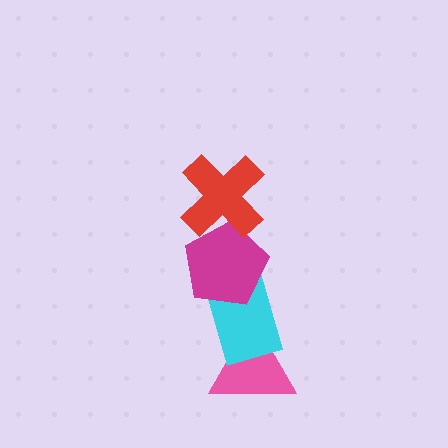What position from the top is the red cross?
The red cross is 1st from the top.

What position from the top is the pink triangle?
The pink triangle is 4th from the top.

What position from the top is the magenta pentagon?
The magenta pentagon is 2nd from the top.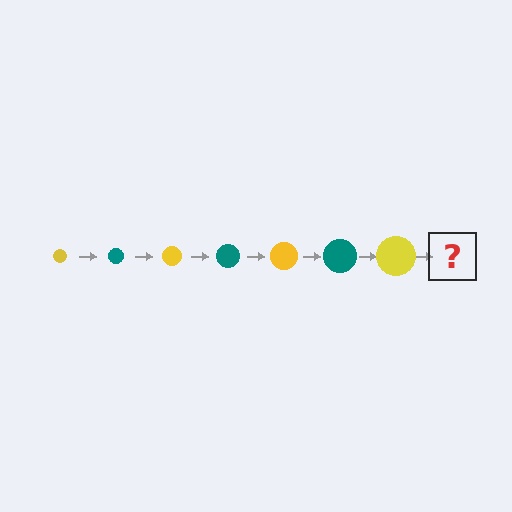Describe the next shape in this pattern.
It should be a teal circle, larger than the previous one.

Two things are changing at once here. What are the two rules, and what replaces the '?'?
The two rules are that the circle grows larger each step and the color cycles through yellow and teal. The '?' should be a teal circle, larger than the previous one.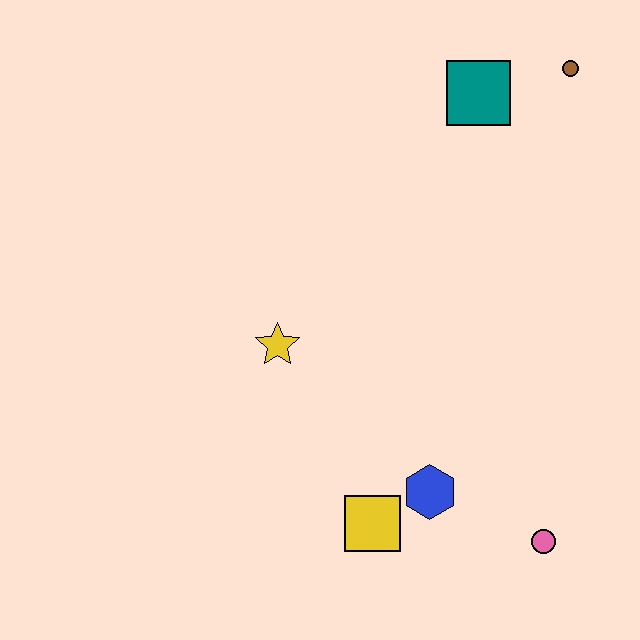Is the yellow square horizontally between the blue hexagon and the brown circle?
No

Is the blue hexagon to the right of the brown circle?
No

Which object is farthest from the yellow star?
The brown circle is farthest from the yellow star.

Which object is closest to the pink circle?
The blue hexagon is closest to the pink circle.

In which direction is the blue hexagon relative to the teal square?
The blue hexagon is below the teal square.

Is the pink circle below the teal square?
Yes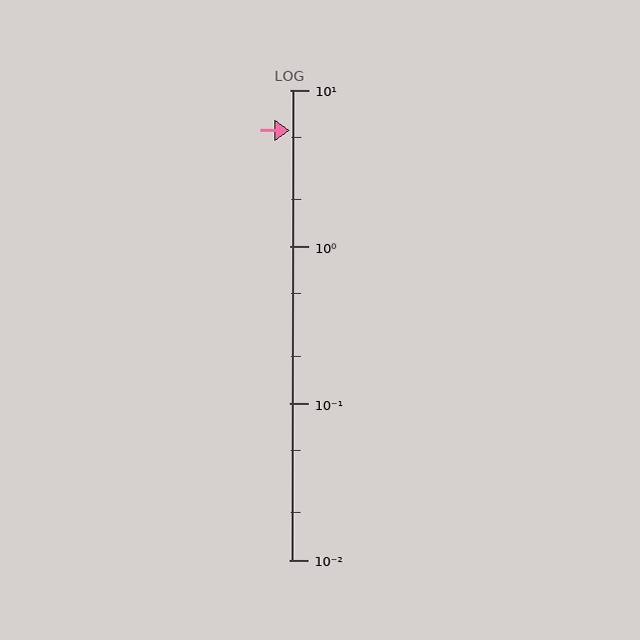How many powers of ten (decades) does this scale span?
The scale spans 3 decades, from 0.01 to 10.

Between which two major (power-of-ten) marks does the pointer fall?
The pointer is between 1 and 10.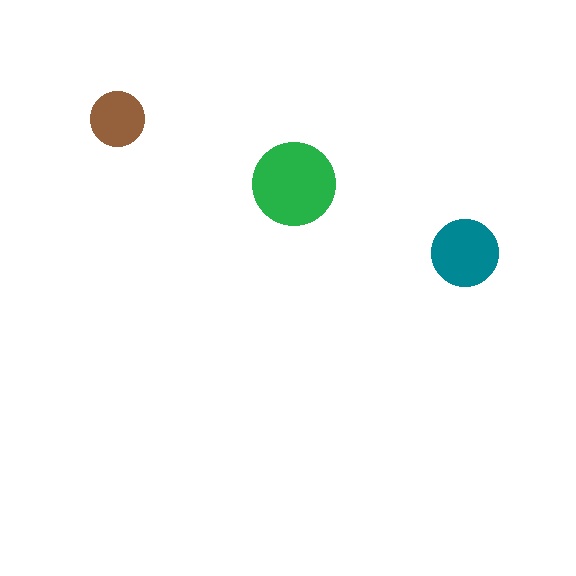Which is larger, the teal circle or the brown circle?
The teal one.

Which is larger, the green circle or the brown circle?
The green one.